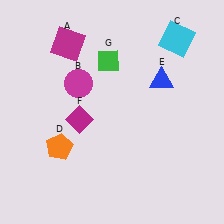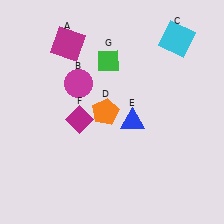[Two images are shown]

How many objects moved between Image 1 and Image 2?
2 objects moved between the two images.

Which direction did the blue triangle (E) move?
The blue triangle (E) moved down.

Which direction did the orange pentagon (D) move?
The orange pentagon (D) moved right.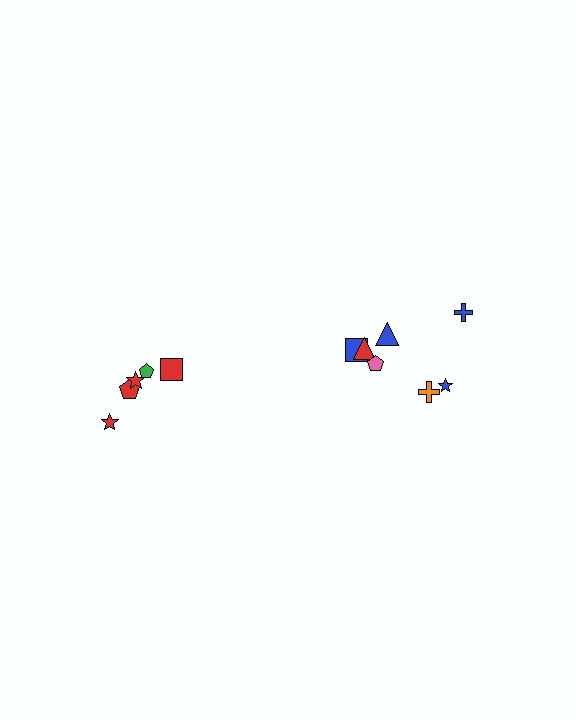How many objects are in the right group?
There are 7 objects.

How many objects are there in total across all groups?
There are 12 objects.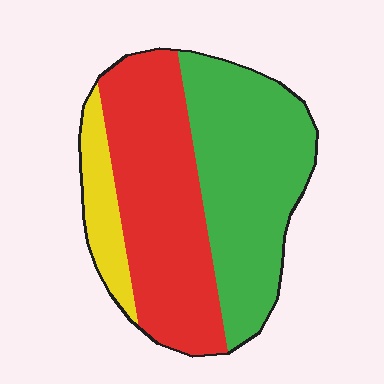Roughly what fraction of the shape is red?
Red covers 44% of the shape.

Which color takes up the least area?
Yellow, at roughly 10%.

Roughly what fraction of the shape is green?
Green covers about 45% of the shape.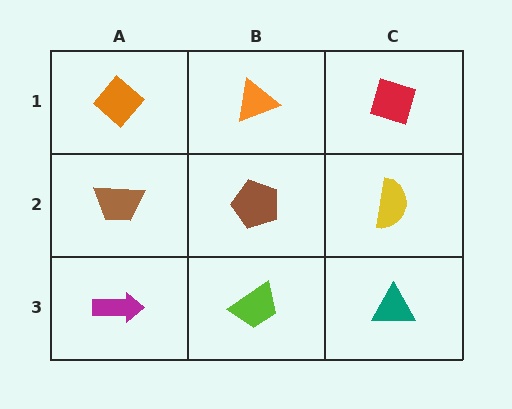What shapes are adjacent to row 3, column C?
A yellow semicircle (row 2, column C), a lime trapezoid (row 3, column B).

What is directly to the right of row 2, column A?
A brown pentagon.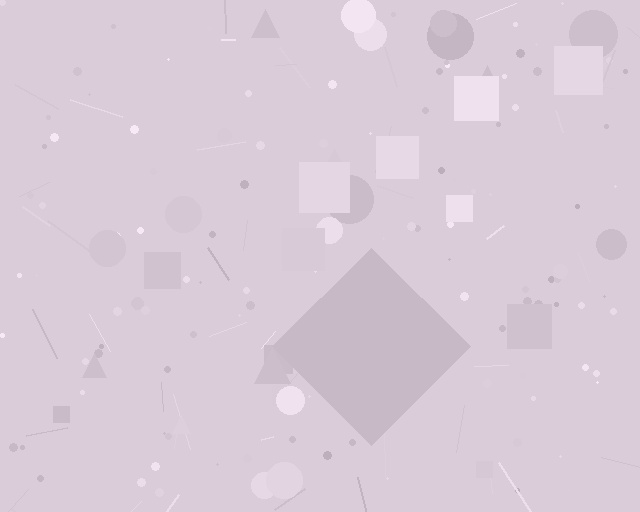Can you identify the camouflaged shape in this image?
The camouflaged shape is a diamond.